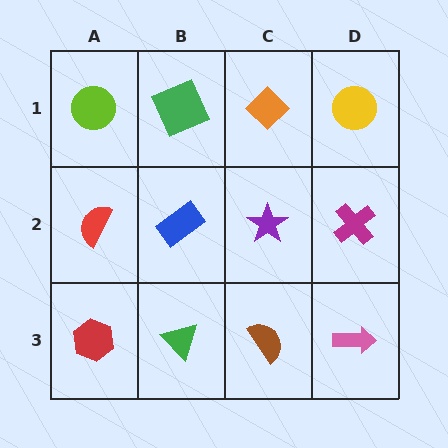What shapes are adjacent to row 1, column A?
A red semicircle (row 2, column A), a green square (row 1, column B).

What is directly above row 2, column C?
An orange diamond.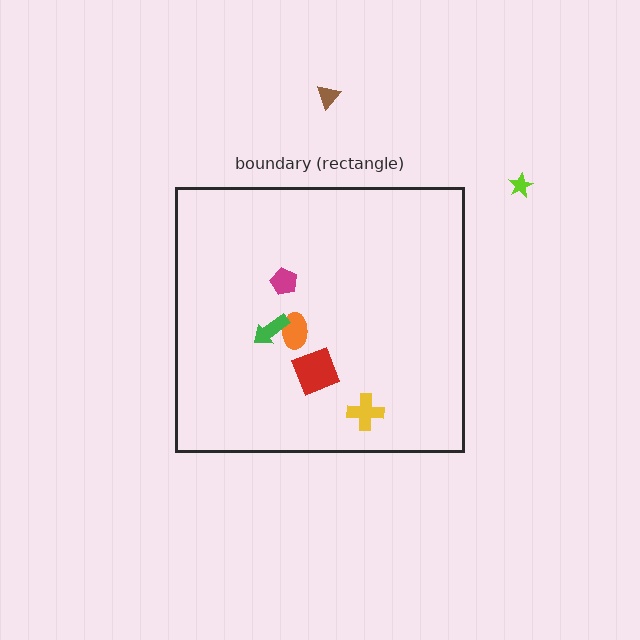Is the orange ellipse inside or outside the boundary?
Inside.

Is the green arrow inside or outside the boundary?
Inside.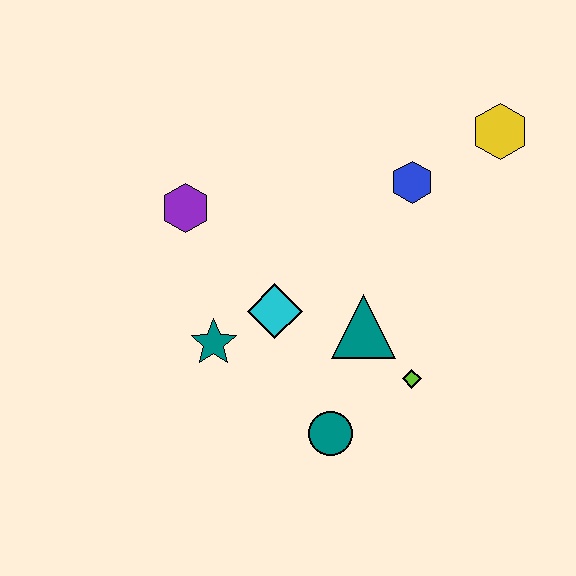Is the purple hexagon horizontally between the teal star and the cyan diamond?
No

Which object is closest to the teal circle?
The lime diamond is closest to the teal circle.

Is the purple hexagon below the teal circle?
No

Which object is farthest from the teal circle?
The yellow hexagon is farthest from the teal circle.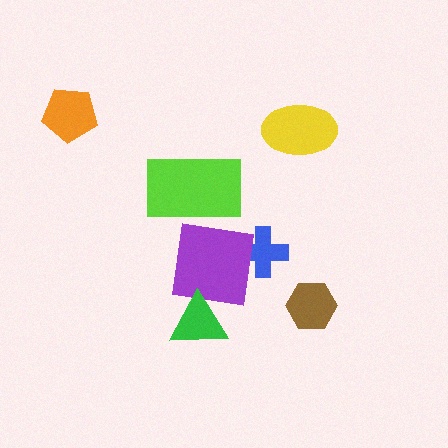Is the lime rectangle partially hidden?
No, no other shape covers it.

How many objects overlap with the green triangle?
1 object overlaps with the green triangle.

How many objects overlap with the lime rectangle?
0 objects overlap with the lime rectangle.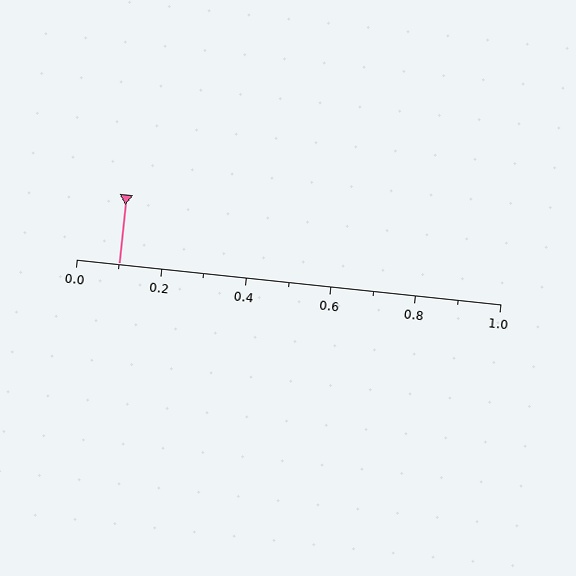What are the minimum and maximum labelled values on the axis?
The axis runs from 0.0 to 1.0.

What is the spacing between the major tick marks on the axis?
The major ticks are spaced 0.2 apart.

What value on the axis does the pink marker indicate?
The marker indicates approximately 0.1.